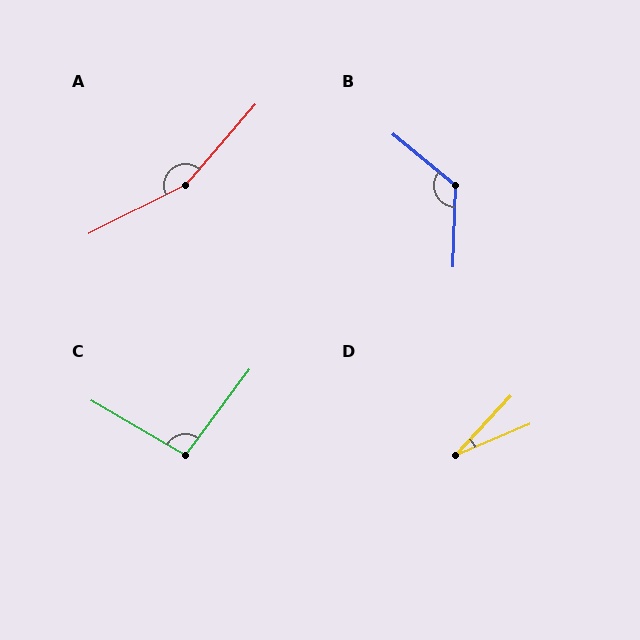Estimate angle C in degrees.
Approximately 96 degrees.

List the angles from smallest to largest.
D (24°), C (96°), B (128°), A (158°).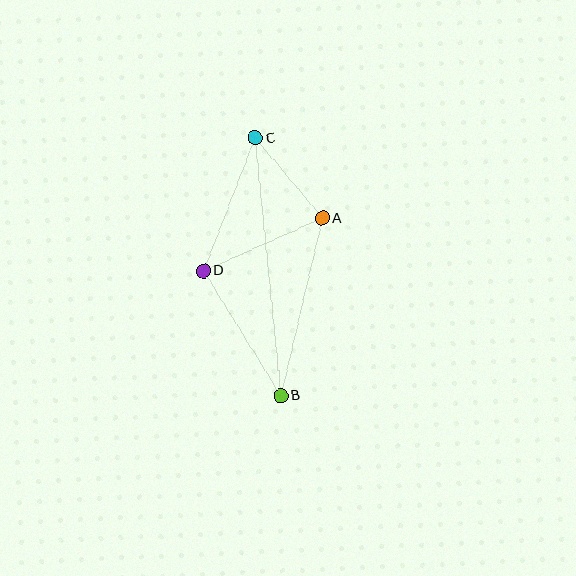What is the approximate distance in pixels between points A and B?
The distance between A and B is approximately 182 pixels.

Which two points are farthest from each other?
Points B and C are farthest from each other.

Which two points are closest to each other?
Points A and C are closest to each other.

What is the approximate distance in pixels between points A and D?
The distance between A and D is approximately 130 pixels.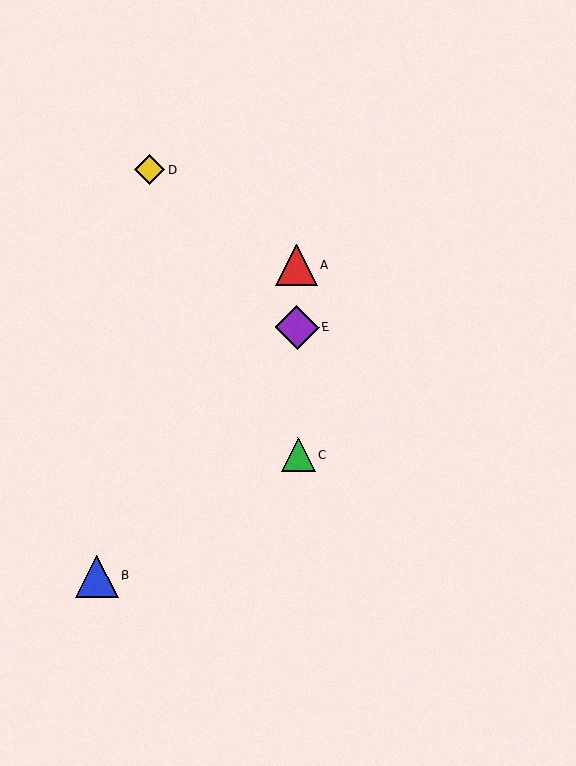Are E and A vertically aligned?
Yes, both are at x≈297.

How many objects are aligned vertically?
3 objects (A, C, E) are aligned vertically.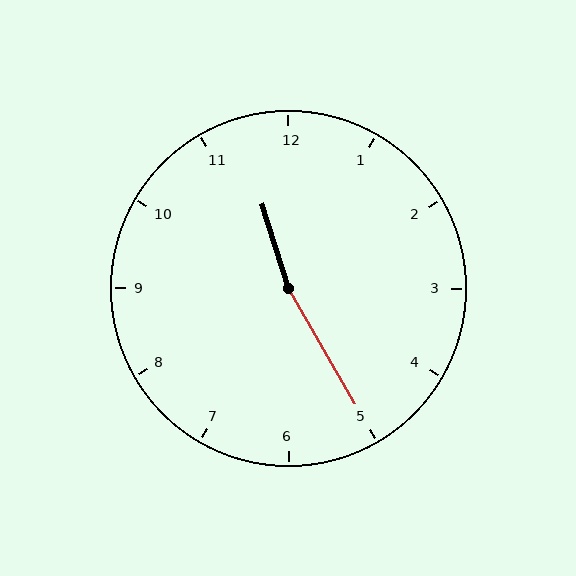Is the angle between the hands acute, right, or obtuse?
It is obtuse.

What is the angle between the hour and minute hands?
Approximately 168 degrees.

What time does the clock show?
11:25.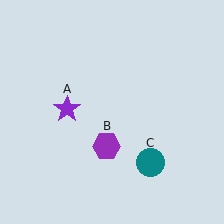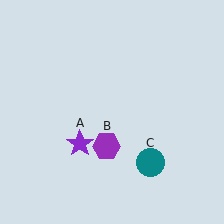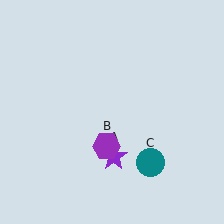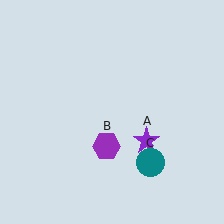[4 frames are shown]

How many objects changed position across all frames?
1 object changed position: purple star (object A).